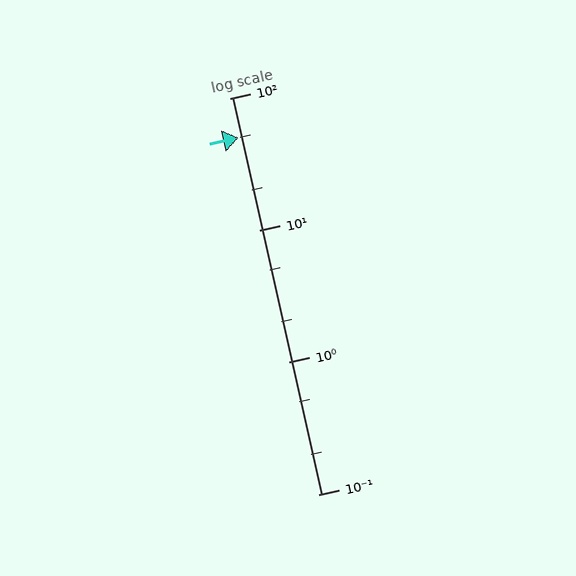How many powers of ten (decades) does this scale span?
The scale spans 3 decades, from 0.1 to 100.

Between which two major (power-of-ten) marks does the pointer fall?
The pointer is between 10 and 100.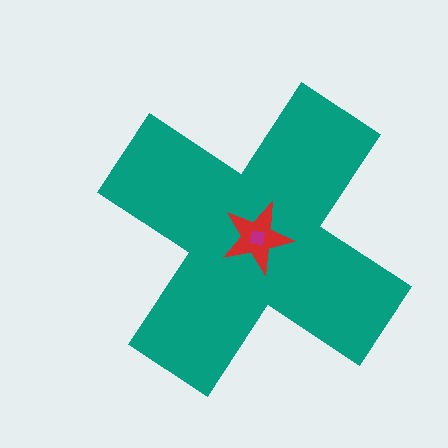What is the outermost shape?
The teal cross.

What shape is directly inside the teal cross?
The red star.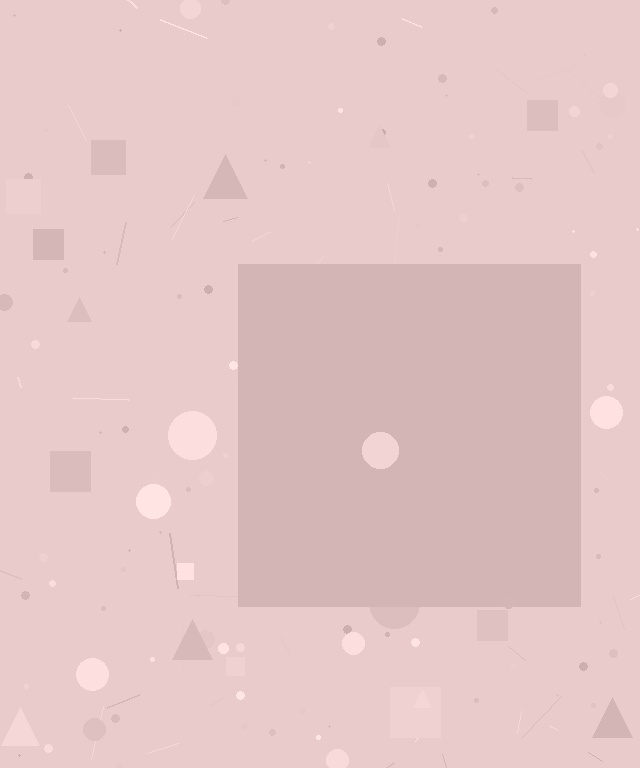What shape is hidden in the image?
A square is hidden in the image.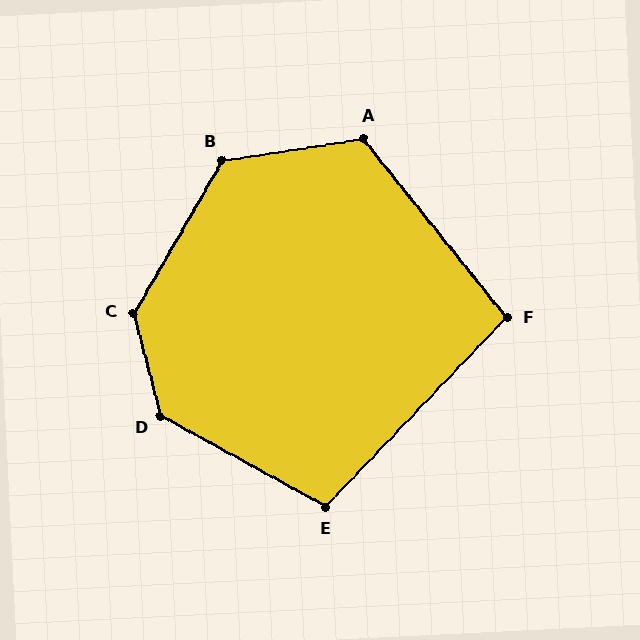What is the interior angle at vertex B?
Approximately 129 degrees (obtuse).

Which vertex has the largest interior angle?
C, at approximately 135 degrees.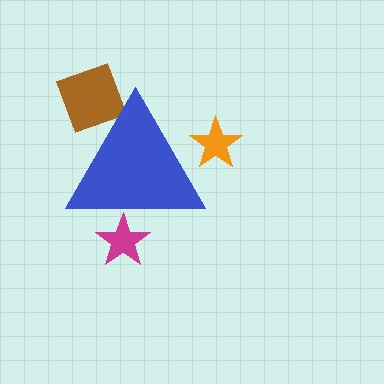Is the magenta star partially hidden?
Yes, the magenta star is partially hidden behind the blue triangle.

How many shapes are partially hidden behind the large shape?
3 shapes are partially hidden.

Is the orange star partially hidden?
Yes, the orange star is partially hidden behind the blue triangle.